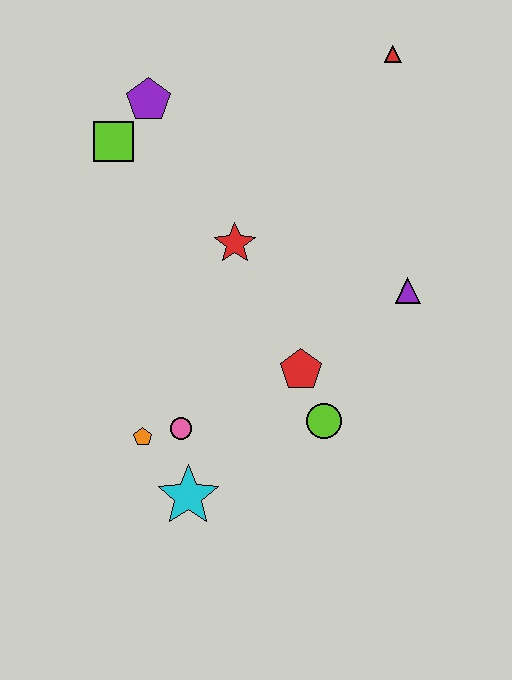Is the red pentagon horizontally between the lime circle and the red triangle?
No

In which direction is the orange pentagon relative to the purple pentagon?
The orange pentagon is below the purple pentagon.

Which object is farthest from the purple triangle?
The lime square is farthest from the purple triangle.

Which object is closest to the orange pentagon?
The pink circle is closest to the orange pentagon.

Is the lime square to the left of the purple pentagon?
Yes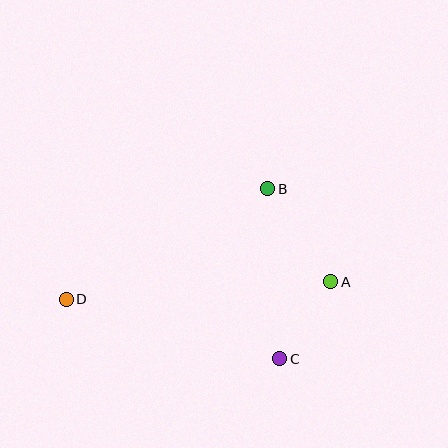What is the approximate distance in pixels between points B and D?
The distance between B and D is approximately 229 pixels.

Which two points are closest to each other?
Points A and C are closest to each other.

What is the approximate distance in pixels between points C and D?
The distance between C and D is approximately 221 pixels.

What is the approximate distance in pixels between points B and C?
The distance between B and C is approximately 170 pixels.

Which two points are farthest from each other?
Points A and D are farthest from each other.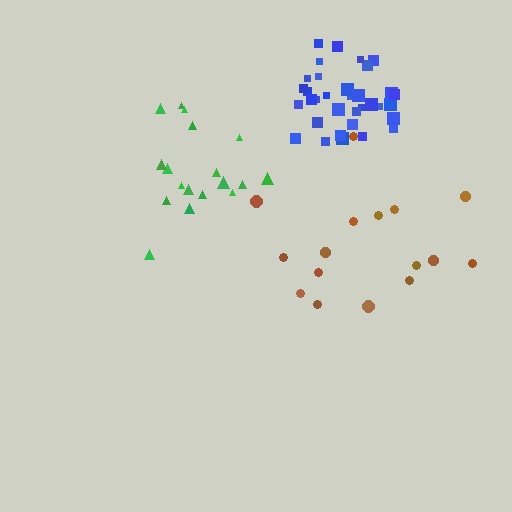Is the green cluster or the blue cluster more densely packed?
Blue.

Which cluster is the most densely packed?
Blue.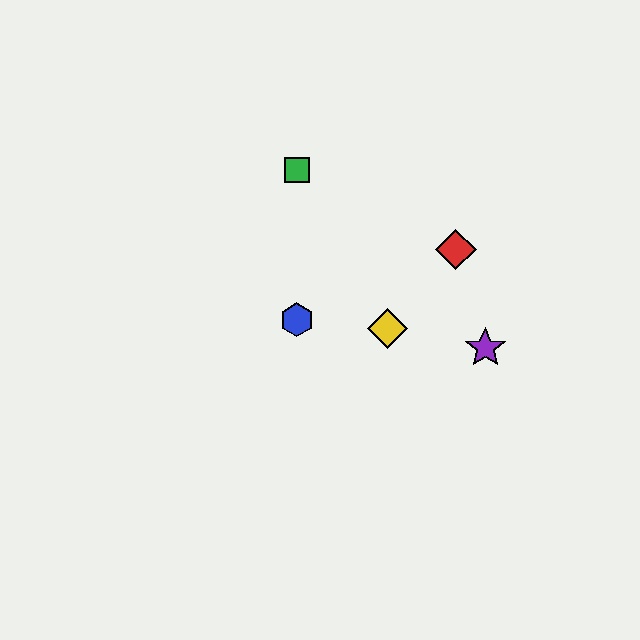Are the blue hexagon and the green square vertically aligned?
Yes, both are at x≈297.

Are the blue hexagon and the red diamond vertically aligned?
No, the blue hexagon is at x≈297 and the red diamond is at x≈456.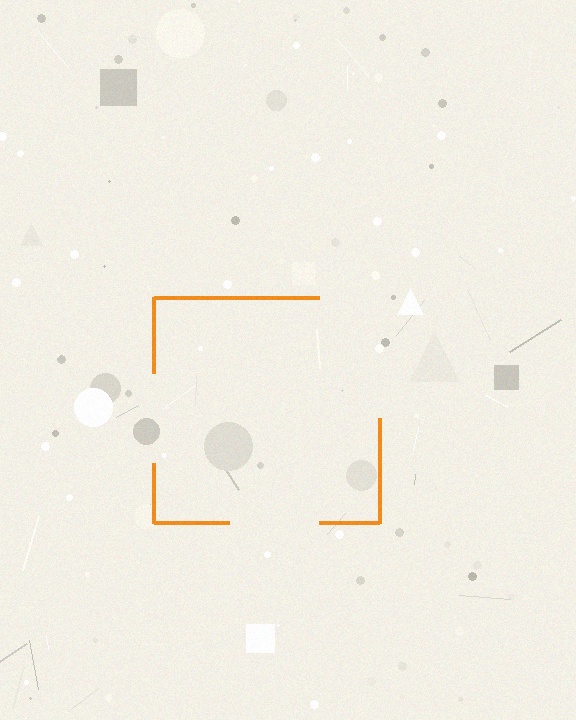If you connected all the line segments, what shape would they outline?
They would outline a square.